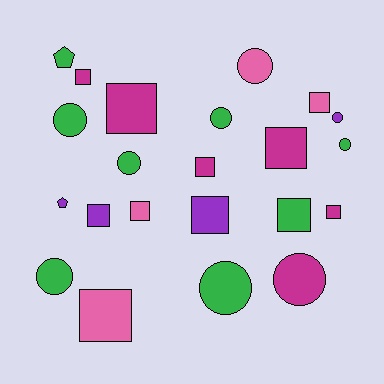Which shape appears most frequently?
Square, with 11 objects.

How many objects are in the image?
There are 22 objects.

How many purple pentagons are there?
There is 1 purple pentagon.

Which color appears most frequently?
Green, with 8 objects.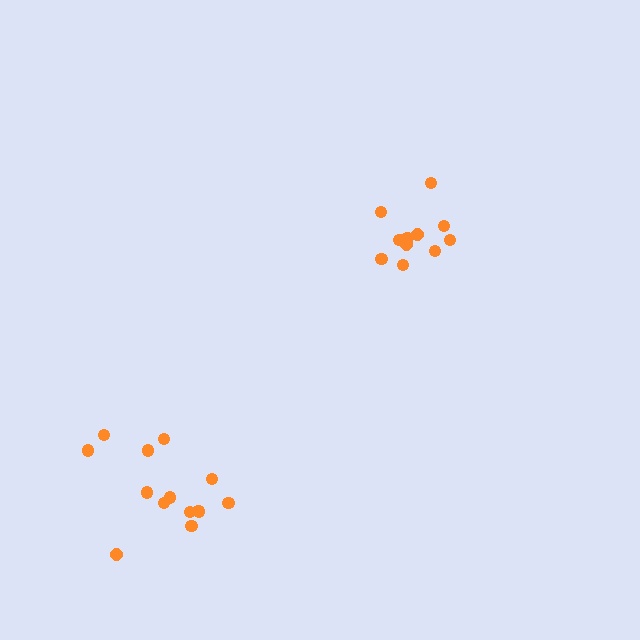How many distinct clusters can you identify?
There are 2 distinct clusters.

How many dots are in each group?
Group 1: 11 dots, Group 2: 14 dots (25 total).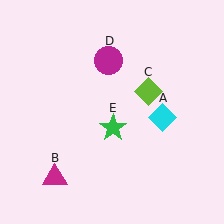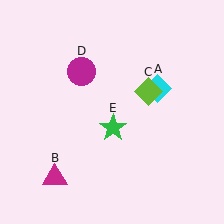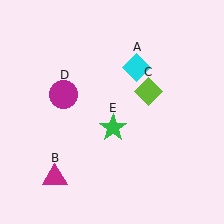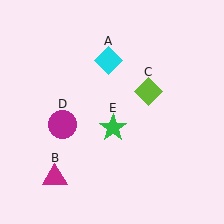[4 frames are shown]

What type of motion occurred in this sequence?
The cyan diamond (object A), magenta circle (object D) rotated counterclockwise around the center of the scene.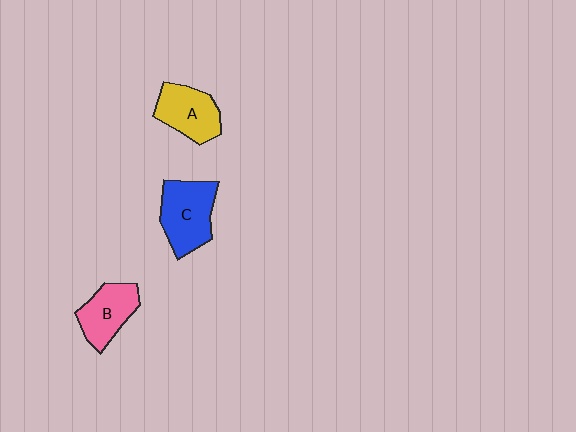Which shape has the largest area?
Shape C (blue).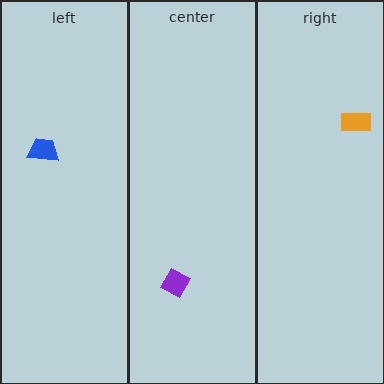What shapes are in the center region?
The purple diamond.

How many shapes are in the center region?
1.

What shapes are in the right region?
The orange rectangle.